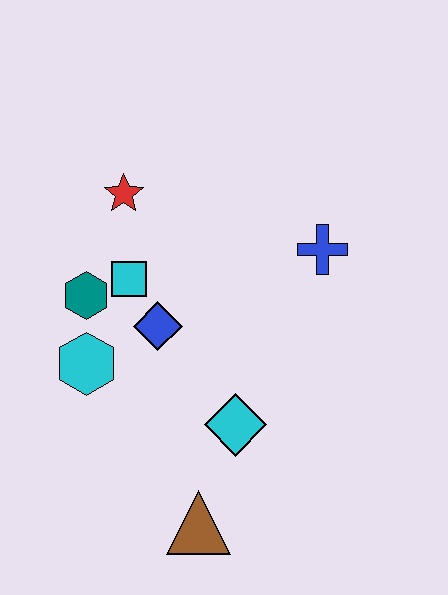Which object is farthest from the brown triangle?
The red star is farthest from the brown triangle.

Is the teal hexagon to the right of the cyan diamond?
No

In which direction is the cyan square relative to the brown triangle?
The cyan square is above the brown triangle.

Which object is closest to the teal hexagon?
The cyan square is closest to the teal hexagon.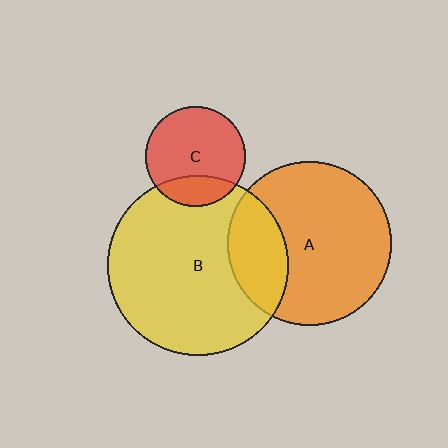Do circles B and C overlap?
Yes.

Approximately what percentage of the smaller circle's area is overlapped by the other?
Approximately 25%.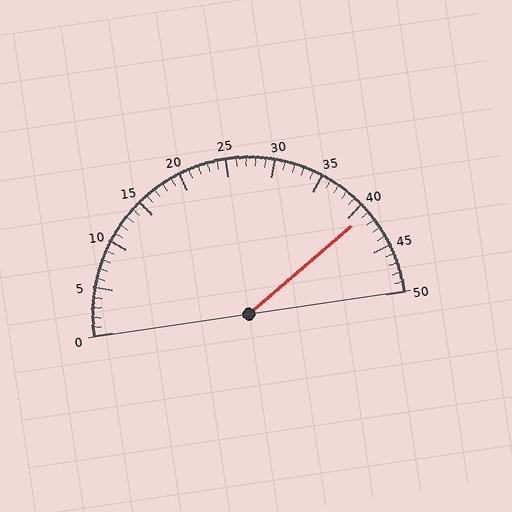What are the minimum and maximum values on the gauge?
The gauge ranges from 0 to 50.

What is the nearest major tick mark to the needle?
The nearest major tick mark is 40.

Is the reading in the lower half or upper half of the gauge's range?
The reading is in the upper half of the range (0 to 50).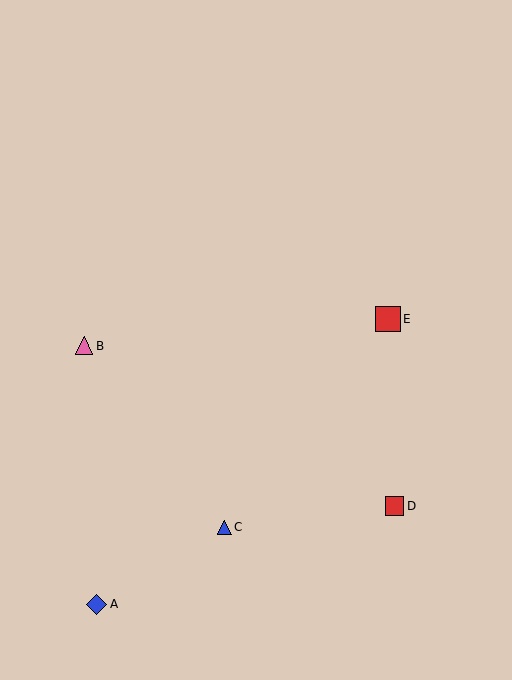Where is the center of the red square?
The center of the red square is at (394, 506).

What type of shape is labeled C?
Shape C is a blue triangle.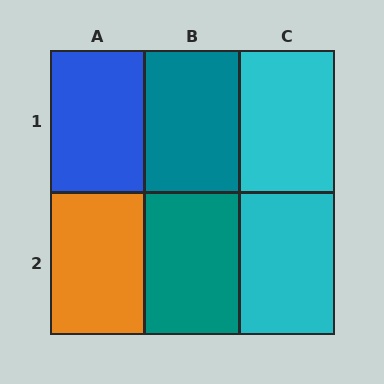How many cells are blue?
1 cell is blue.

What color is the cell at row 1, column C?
Cyan.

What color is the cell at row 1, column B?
Teal.